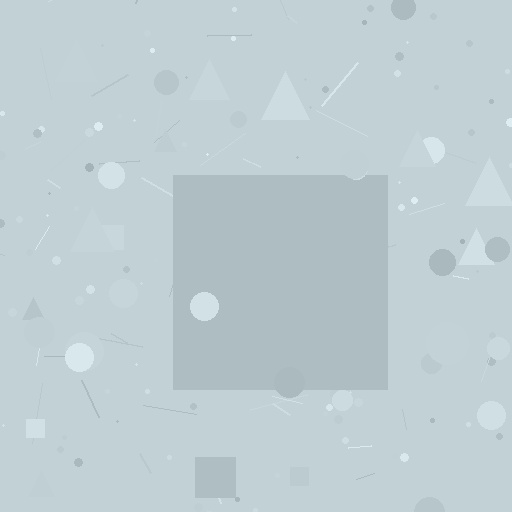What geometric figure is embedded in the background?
A square is embedded in the background.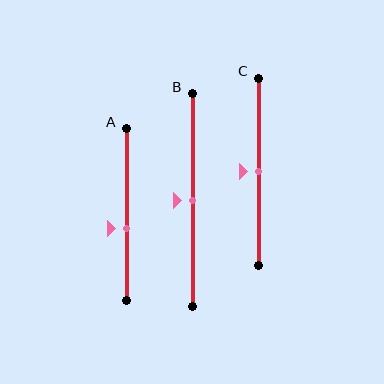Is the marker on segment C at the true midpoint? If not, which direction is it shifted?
Yes, the marker on segment C is at the true midpoint.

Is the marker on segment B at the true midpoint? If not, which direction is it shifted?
Yes, the marker on segment B is at the true midpoint.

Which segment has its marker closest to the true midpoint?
Segment B has its marker closest to the true midpoint.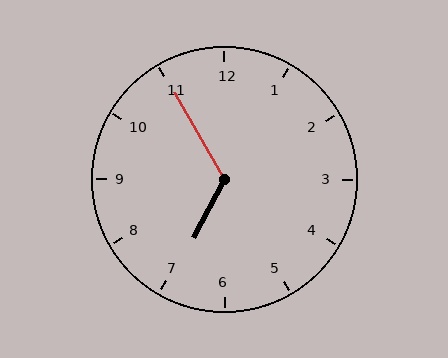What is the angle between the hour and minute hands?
Approximately 122 degrees.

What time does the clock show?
6:55.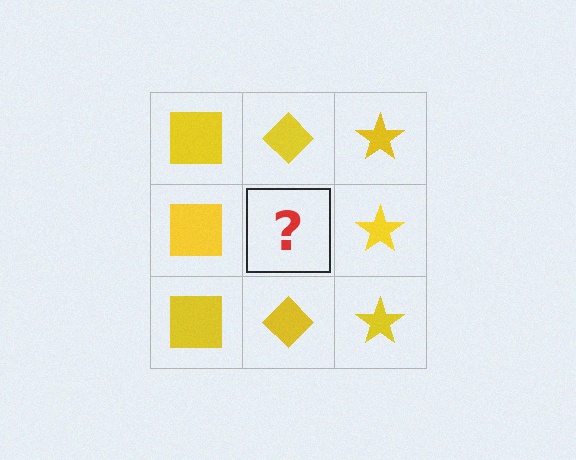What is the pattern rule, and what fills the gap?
The rule is that each column has a consistent shape. The gap should be filled with a yellow diamond.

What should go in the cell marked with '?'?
The missing cell should contain a yellow diamond.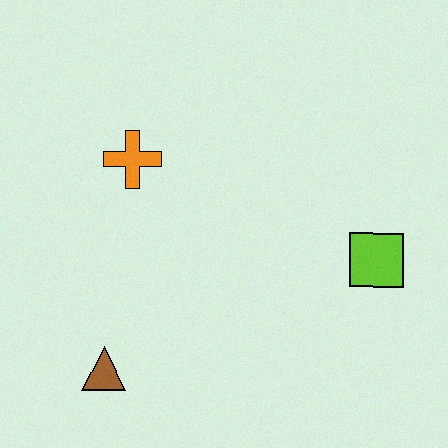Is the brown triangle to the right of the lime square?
No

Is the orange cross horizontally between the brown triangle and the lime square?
Yes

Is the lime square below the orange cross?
Yes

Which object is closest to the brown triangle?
The orange cross is closest to the brown triangle.